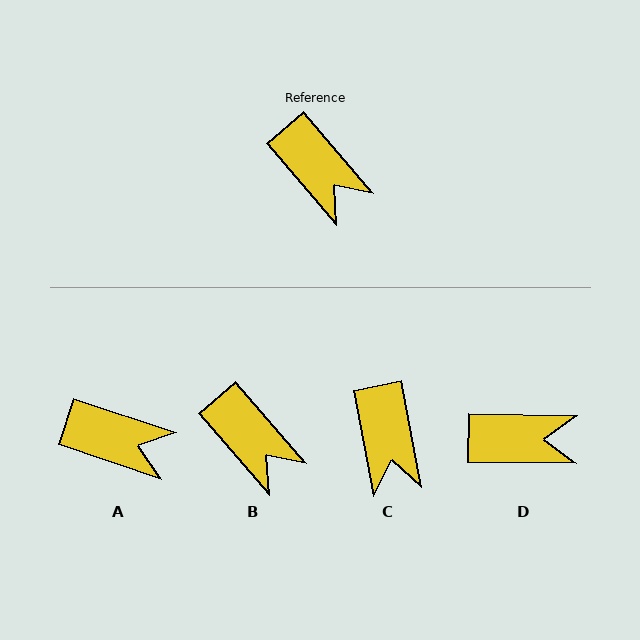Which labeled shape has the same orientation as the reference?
B.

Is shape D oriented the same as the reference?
No, it is off by about 49 degrees.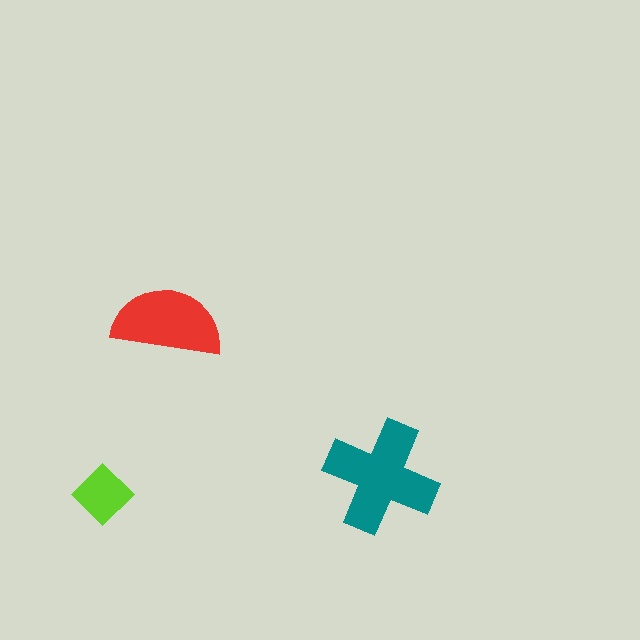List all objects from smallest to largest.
The lime diamond, the red semicircle, the teal cross.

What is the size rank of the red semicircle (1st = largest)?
2nd.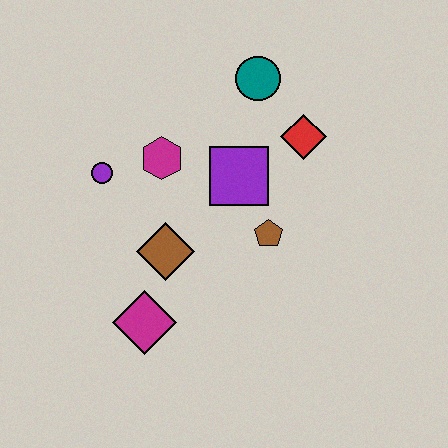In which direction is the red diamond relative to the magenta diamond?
The red diamond is above the magenta diamond.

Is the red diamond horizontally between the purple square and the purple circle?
No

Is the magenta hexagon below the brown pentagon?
No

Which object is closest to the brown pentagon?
The purple square is closest to the brown pentagon.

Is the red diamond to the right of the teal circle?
Yes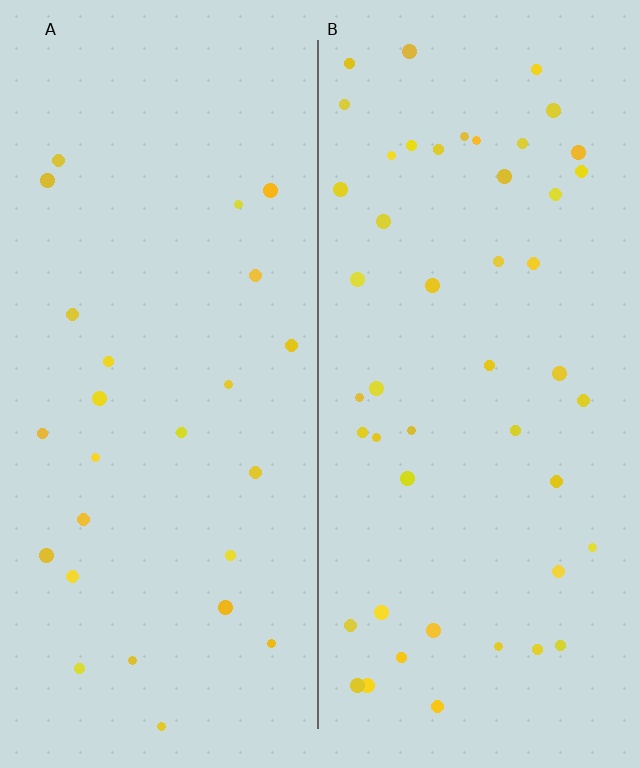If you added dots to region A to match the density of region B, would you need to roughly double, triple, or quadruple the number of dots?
Approximately double.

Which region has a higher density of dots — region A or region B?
B (the right).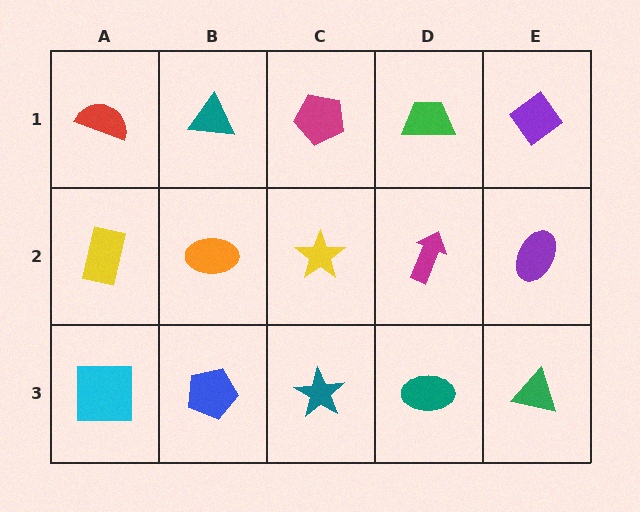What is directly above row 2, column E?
A purple diamond.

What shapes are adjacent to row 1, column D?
A magenta arrow (row 2, column D), a magenta pentagon (row 1, column C), a purple diamond (row 1, column E).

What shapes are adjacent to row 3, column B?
An orange ellipse (row 2, column B), a cyan square (row 3, column A), a teal star (row 3, column C).